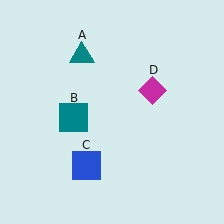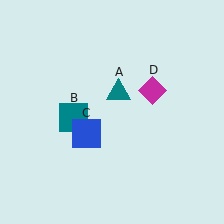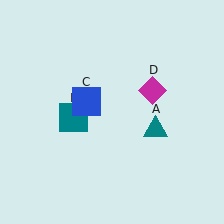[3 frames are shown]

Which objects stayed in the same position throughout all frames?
Teal square (object B) and magenta diamond (object D) remained stationary.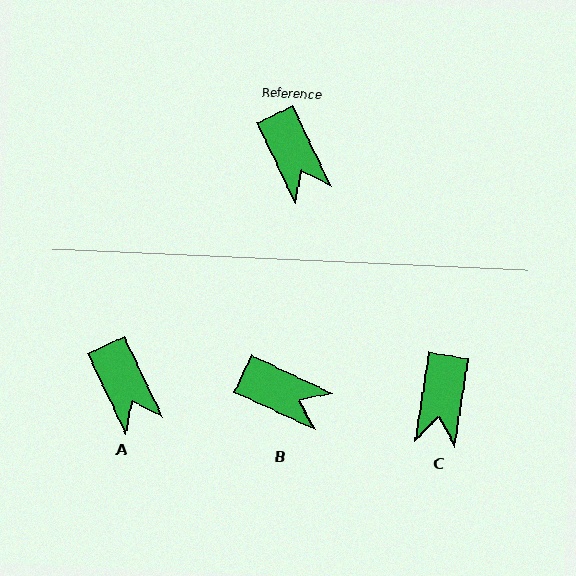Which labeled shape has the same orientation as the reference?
A.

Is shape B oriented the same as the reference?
No, it is off by about 40 degrees.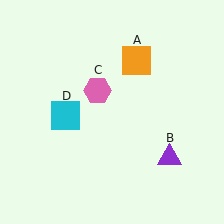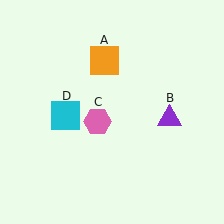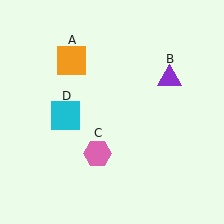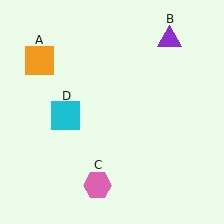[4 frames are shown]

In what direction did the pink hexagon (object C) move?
The pink hexagon (object C) moved down.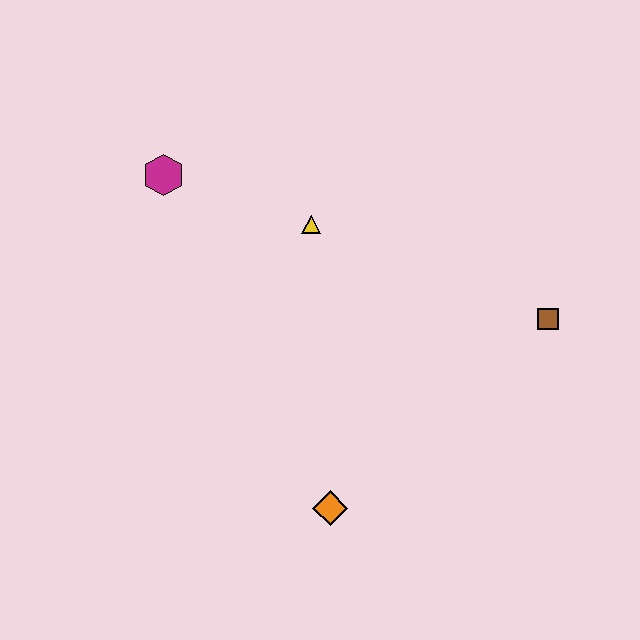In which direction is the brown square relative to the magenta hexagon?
The brown square is to the right of the magenta hexagon.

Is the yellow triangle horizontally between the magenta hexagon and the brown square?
Yes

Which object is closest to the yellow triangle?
The magenta hexagon is closest to the yellow triangle.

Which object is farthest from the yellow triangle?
The orange diamond is farthest from the yellow triangle.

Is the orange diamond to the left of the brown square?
Yes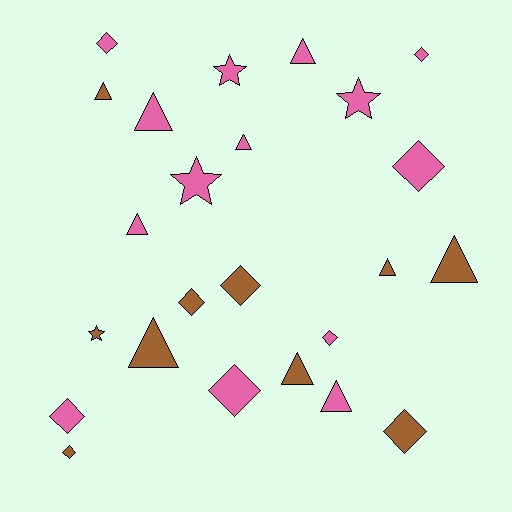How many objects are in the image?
There are 24 objects.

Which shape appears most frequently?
Diamond, with 10 objects.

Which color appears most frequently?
Pink, with 14 objects.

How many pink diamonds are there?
There are 6 pink diamonds.